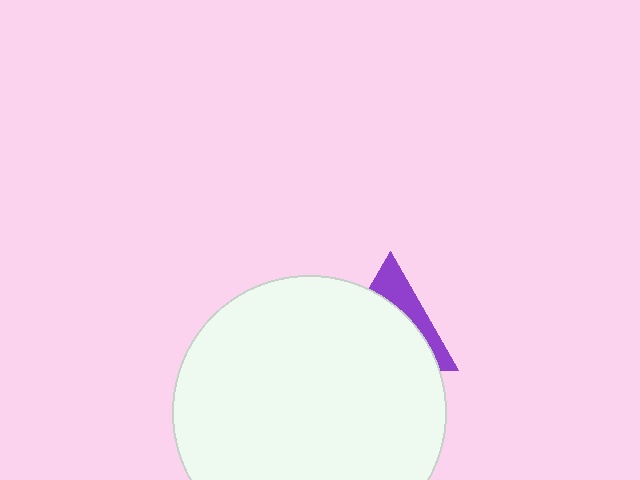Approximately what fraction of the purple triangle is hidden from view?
Roughly 69% of the purple triangle is hidden behind the white circle.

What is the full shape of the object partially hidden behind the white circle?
The partially hidden object is a purple triangle.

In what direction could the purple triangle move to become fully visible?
The purple triangle could move up. That would shift it out from behind the white circle entirely.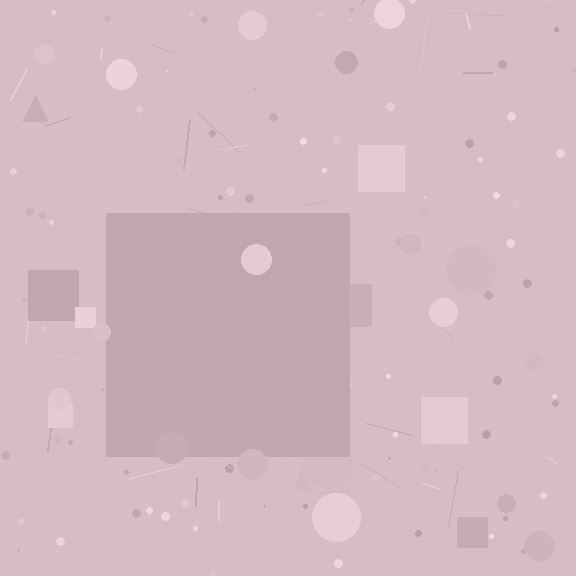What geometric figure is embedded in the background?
A square is embedded in the background.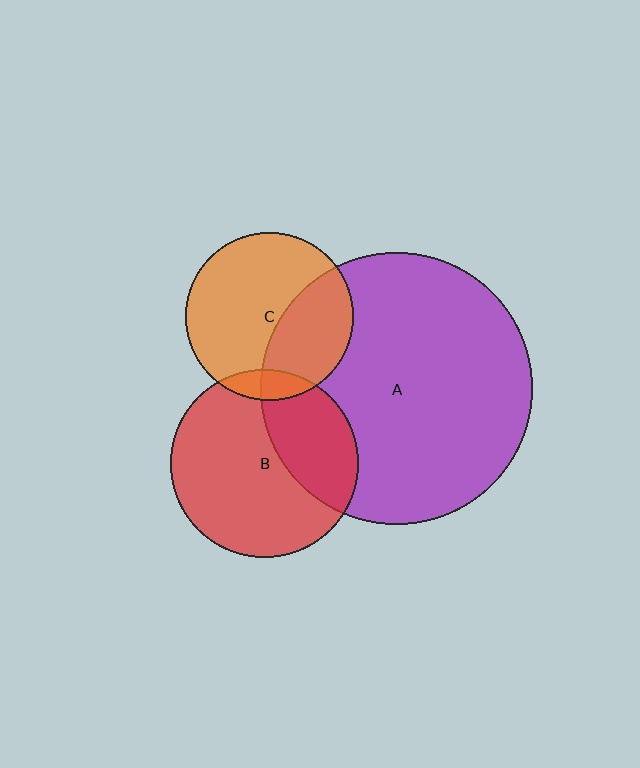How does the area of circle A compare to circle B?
Approximately 2.1 times.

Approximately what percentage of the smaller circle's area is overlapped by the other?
Approximately 35%.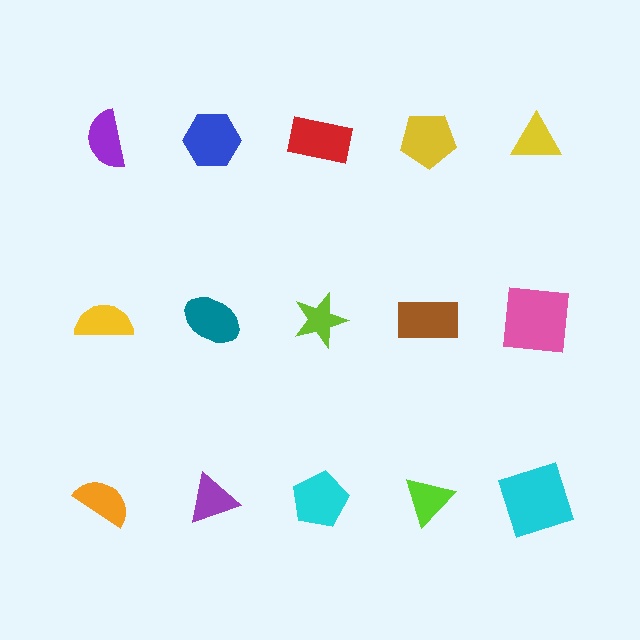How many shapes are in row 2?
5 shapes.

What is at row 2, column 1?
A yellow semicircle.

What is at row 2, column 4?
A brown rectangle.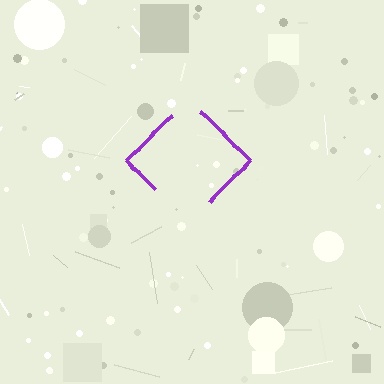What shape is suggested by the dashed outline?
The dashed outline suggests a diamond.